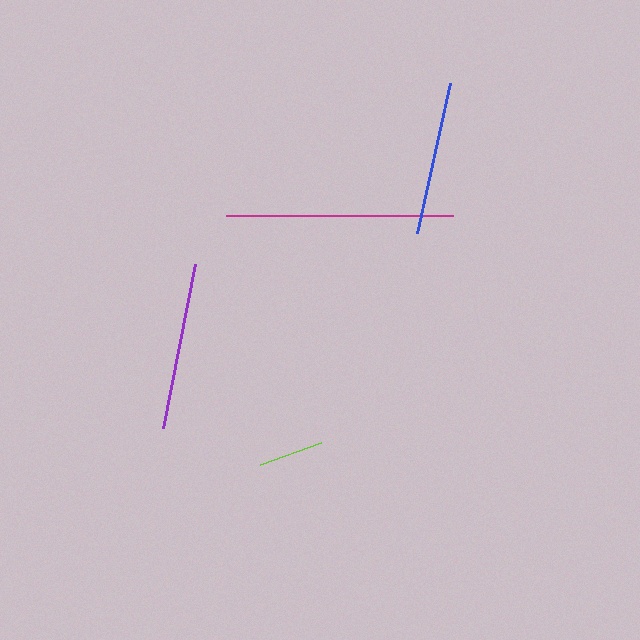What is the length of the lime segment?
The lime segment is approximately 64 pixels long.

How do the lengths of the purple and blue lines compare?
The purple and blue lines are approximately the same length.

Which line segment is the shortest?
The lime line is the shortest at approximately 64 pixels.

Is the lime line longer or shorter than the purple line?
The purple line is longer than the lime line.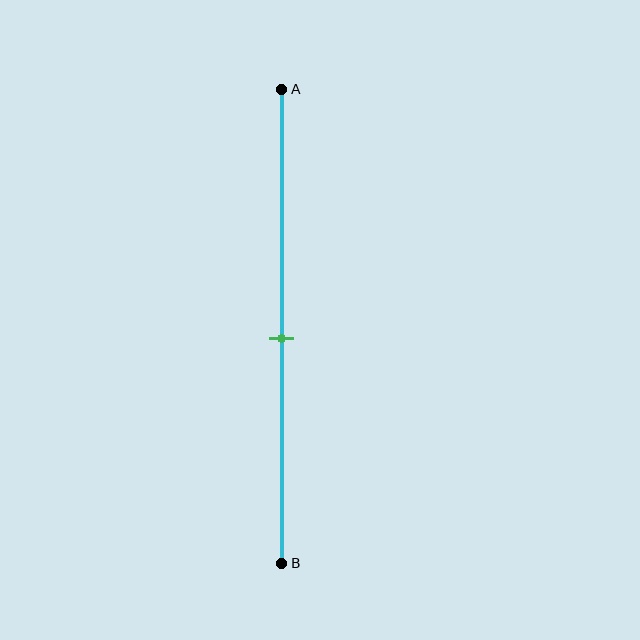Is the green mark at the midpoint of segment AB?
Yes, the mark is approximately at the midpoint.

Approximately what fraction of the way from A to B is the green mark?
The green mark is approximately 55% of the way from A to B.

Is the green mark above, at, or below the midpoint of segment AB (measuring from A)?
The green mark is approximately at the midpoint of segment AB.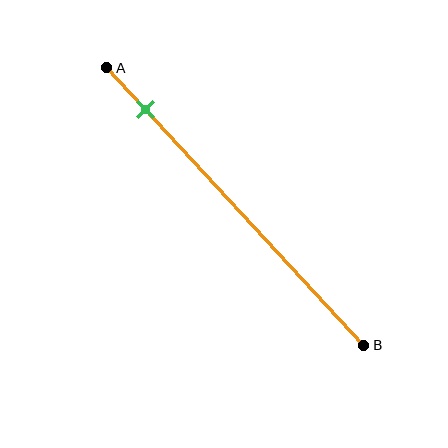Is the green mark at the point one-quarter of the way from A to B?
No, the mark is at about 15% from A, not at the 25% one-quarter point.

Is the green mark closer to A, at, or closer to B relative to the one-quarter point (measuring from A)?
The green mark is closer to point A than the one-quarter point of segment AB.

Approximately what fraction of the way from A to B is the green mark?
The green mark is approximately 15% of the way from A to B.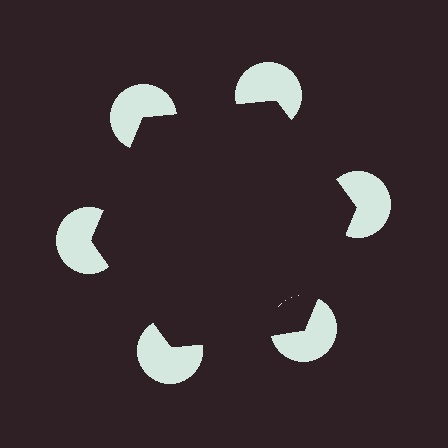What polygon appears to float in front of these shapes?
An illusory hexagon — its edges are inferred from the aligned wedge cuts in the pac-man discs, not physically drawn.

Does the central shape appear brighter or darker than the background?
It typically appears slightly darker than the background, even though no actual brightness change is drawn.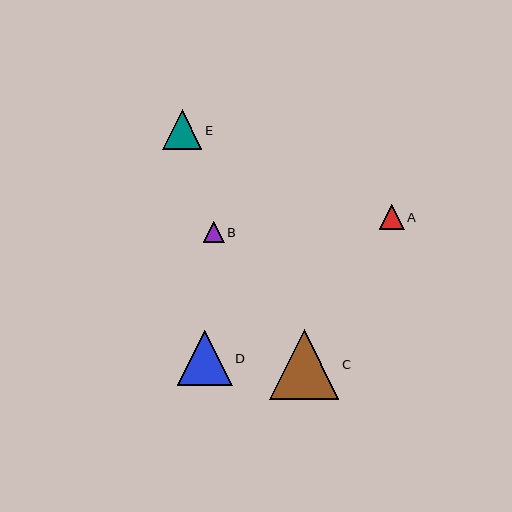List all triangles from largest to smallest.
From largest to smallest: C, D, E, A, B.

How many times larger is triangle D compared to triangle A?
Triangle D is approximately 2.2 times the size of triangle A.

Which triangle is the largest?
Triangle C is the largest with a size of approximately 70 pixels.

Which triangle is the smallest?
Triangle B is the smallest with a size of approximately 21 pixels.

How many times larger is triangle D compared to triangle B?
Triangle D is approximately 2.6 times the size of triangle B.